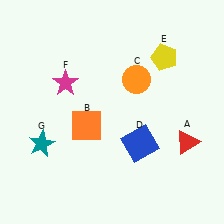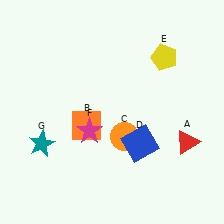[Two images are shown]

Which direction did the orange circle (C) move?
The orange circle (C) moved down.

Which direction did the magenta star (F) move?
The magenta star (F) moved down.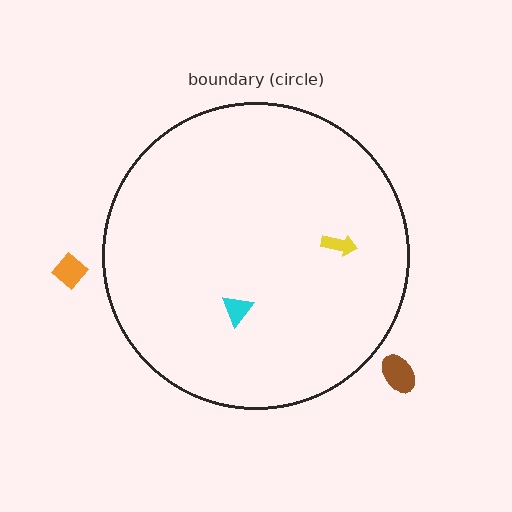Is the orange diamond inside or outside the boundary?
Outside.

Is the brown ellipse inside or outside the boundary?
Outside.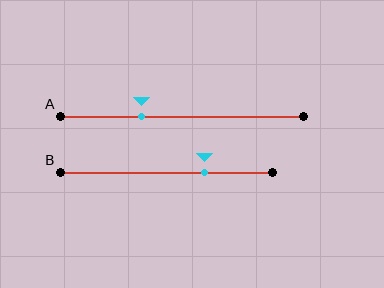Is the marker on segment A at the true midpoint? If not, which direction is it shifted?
No, the marker on segment A is shifted to the left by about 16% of the segment length.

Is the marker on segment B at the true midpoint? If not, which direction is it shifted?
No, the marker on segment B is shifted to the right by about 18% of the segment length.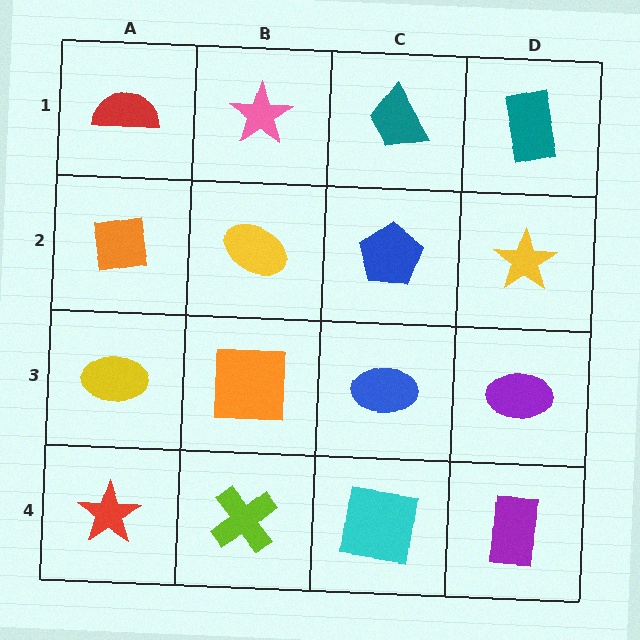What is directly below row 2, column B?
An orange square.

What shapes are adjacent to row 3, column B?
A yellow ellipse (row 2, column B), a lime cross (row 4, column B), a yellow ellipse (row 3, column A), a blue ellipse (row 3, column C).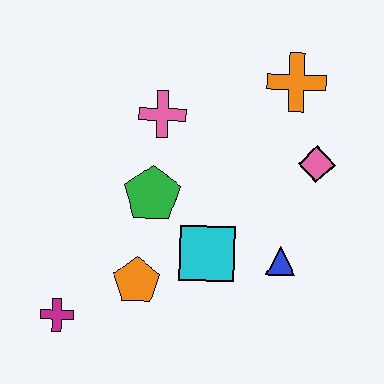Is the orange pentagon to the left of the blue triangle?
Yes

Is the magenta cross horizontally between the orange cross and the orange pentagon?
No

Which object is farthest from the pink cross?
The magenta cross is farthest from the pink cross.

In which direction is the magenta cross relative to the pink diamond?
The magenta cross is to the left of the pink diamond.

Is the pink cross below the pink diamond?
No